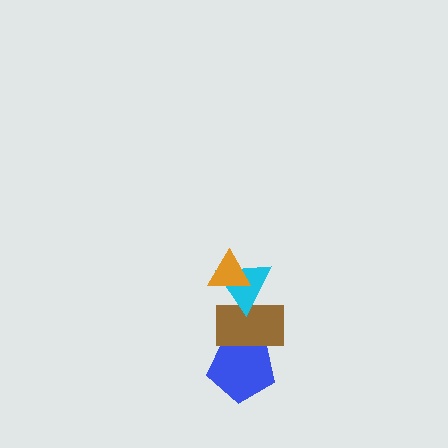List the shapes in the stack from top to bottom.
From top to bottom: the orange triangle, the cyan triangle, the brown rectangle, the blue pentagon.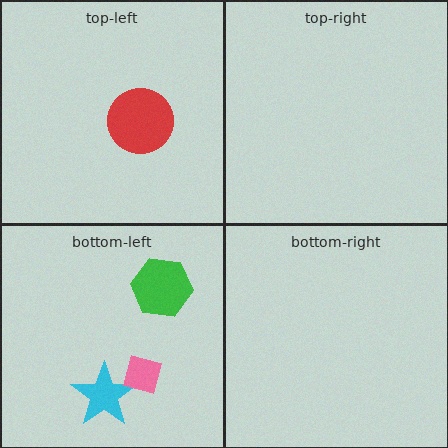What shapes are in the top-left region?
The red circle.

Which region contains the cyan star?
The bottom-left region.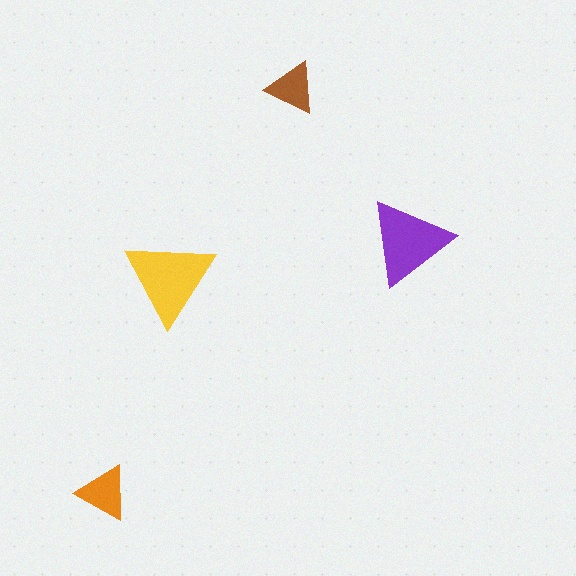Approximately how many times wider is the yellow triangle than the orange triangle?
About 1.5 times wider.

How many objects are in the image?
There are 4 objects in the image.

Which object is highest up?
The brown triangle is topmost.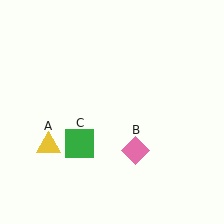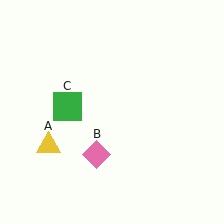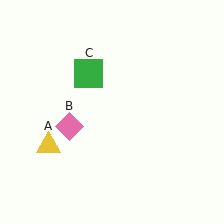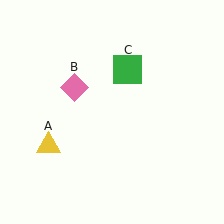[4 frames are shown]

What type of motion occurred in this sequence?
The pink diamond (object B), green square (object C) rotated clockwise around the center of the scene.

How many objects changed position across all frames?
2 objects changed position: pink diamond (object B), green square (object C).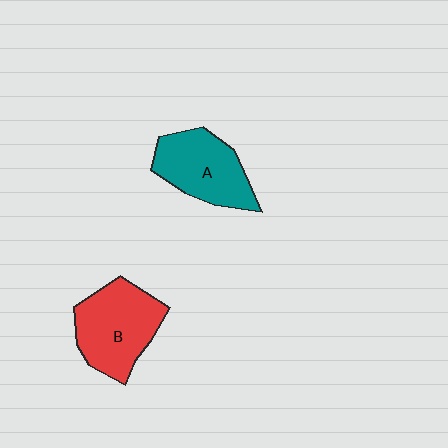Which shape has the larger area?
Shape B (red).